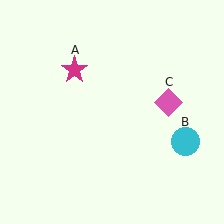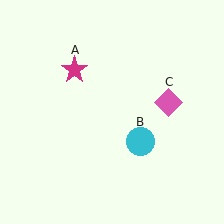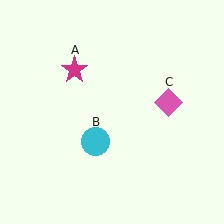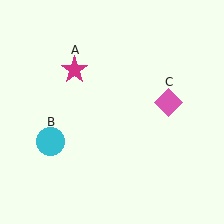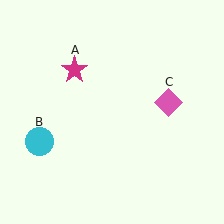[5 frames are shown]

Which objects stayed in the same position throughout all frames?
Magenta star (object A) and pink diamond (object C) remained stationary.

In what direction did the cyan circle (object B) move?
The cyan circle (object B) moved left.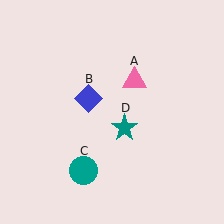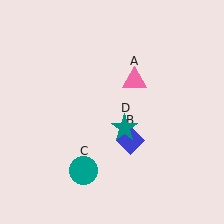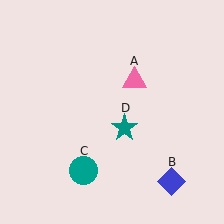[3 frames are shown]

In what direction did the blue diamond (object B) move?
The blue diamond (object B) moved down and to the right.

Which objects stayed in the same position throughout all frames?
Pink triangle (object A) and teal circle (object C) and teal star (object D) remained stationary.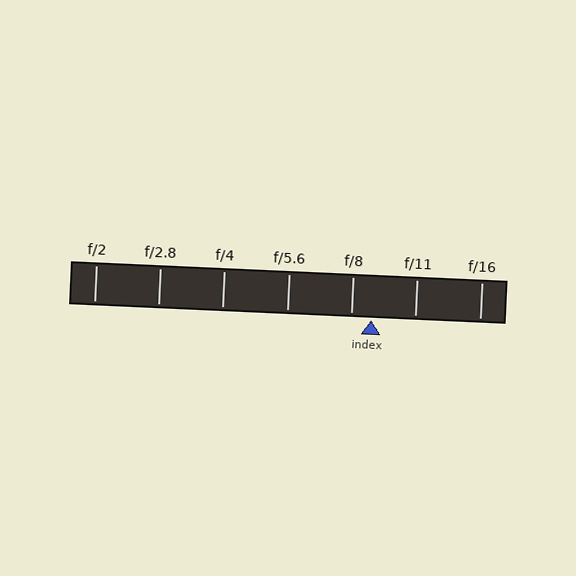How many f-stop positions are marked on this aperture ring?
There are 7 f-stop positions marked.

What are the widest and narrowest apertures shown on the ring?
The widest aperture shown is f/2 and the narrowest is f/16.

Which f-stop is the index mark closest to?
The index mark is closest to f/8.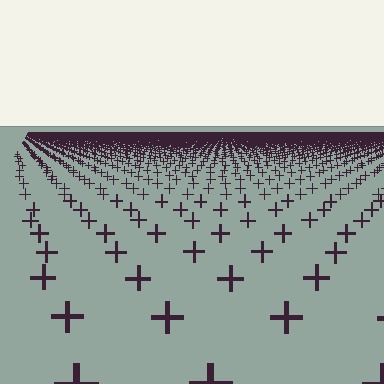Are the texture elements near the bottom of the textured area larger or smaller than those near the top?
Larger. Near the bottom, elements are closer to the viewer and appear at a bigger on-screen size.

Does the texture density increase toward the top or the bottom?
Density increases toward the top.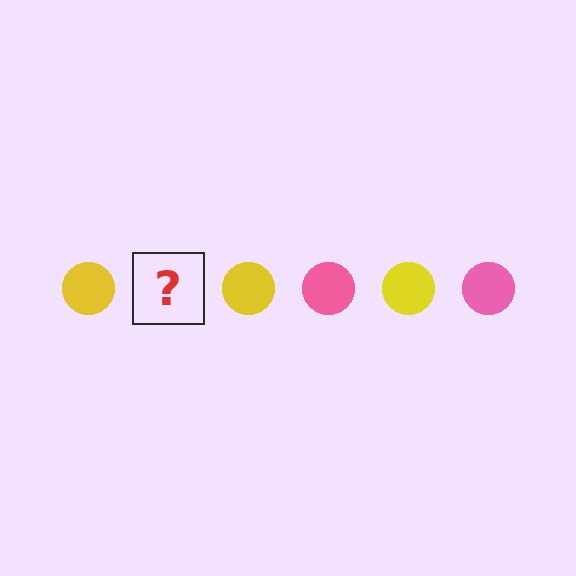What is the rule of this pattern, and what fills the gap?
The rule is that the pattern cycles through yellow, pink circles. The gap should be filled with a pink circle.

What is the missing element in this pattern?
The missing element is a pink circle.